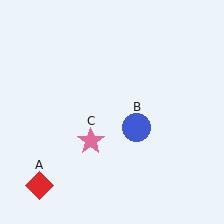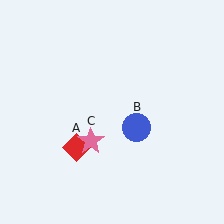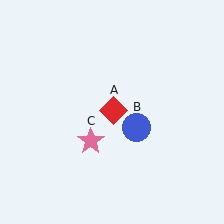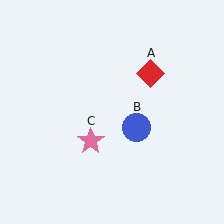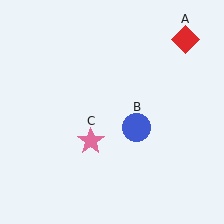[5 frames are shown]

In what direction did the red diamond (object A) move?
The red diamond (object A) moved up and to the right.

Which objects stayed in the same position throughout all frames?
Blue circle (object B) and pink star (object C) remained stationary.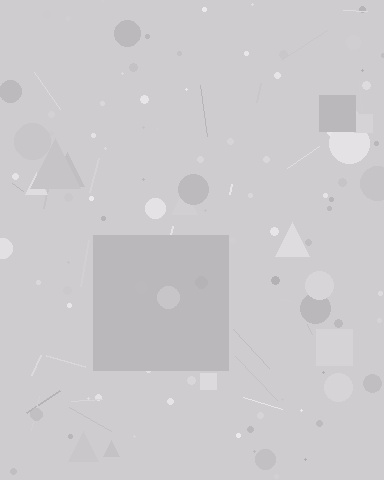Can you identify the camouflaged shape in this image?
The camouflaged shape is a square.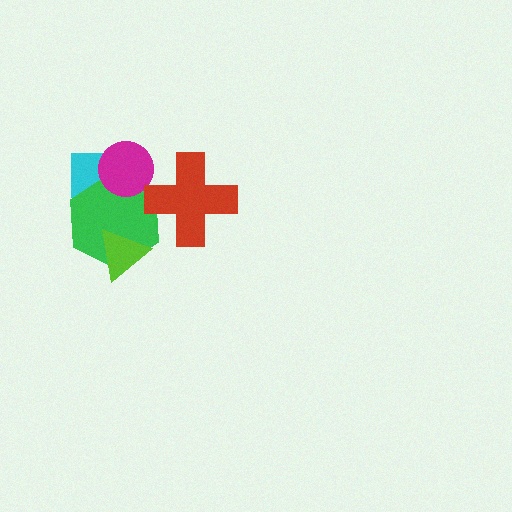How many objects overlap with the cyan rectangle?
2 objects overlap with the cyan rectangle.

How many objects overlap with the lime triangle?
1 object overlaps with the lime triangle.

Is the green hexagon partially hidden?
Yes, it is partially covered by another shape.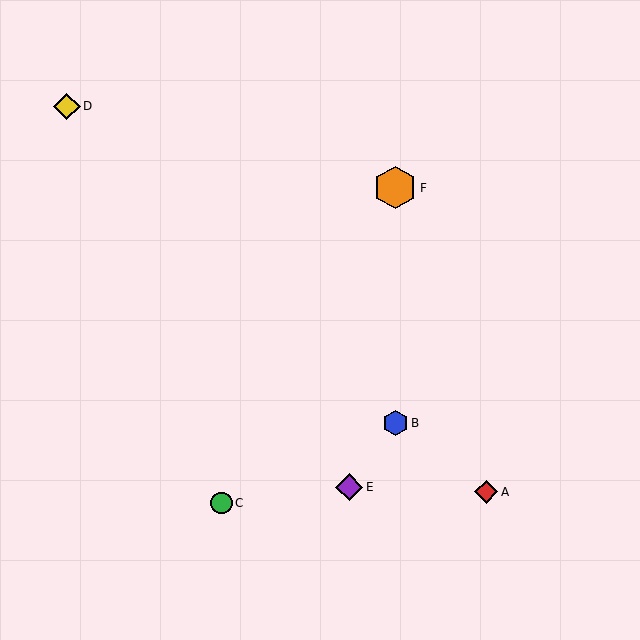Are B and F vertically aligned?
Yes, both are at x≈395.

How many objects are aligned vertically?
2 objects (B, F) are aligned vertically.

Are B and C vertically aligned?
No, B is at x≈395 and C is at x≈222.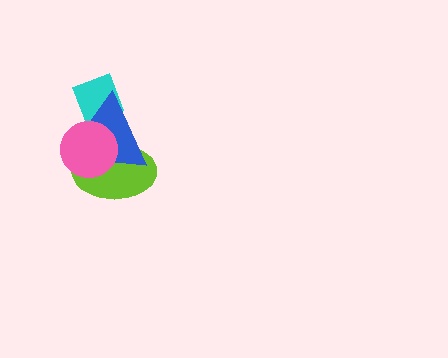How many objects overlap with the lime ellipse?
2 objects overlap with the lime ellipse.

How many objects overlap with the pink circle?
2 objects overlap with the pink circle.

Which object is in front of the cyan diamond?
The blue triangle is in front of the cyan diamond.